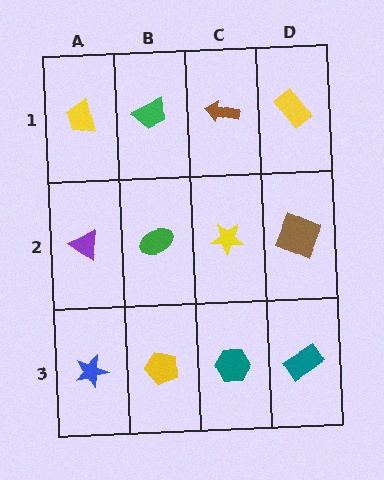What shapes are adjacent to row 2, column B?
A green trapezoid (row 1, column B), a yellow pentagon (row 3, column B), a purple triangle (row 2, column A), a yellow star (row 2, column C).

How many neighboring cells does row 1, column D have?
2.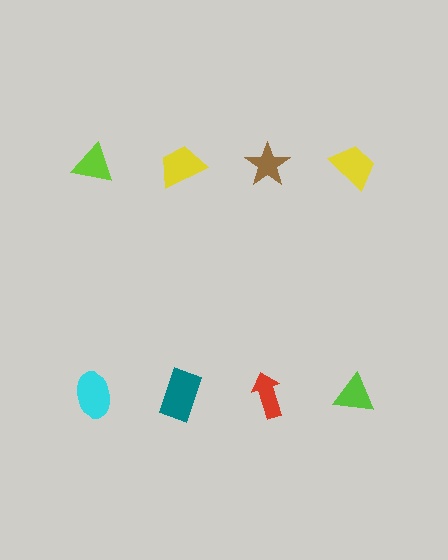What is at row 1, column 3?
A brown star.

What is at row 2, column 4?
A lime triangle.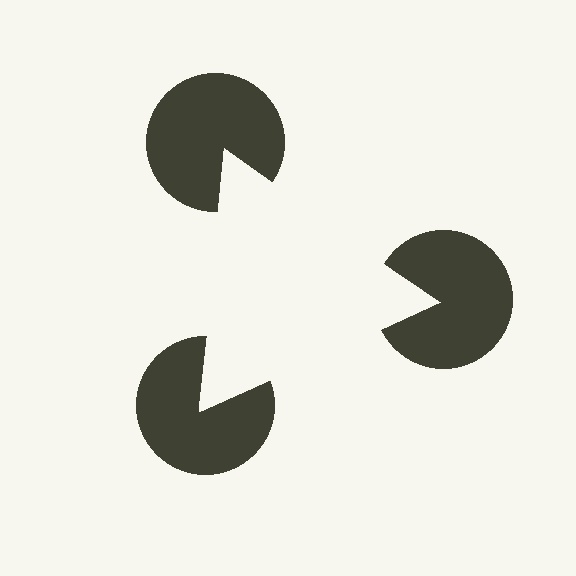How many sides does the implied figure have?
3 sides.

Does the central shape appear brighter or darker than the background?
It typically appears slightly brighter than the background, even though no actual brightness change is drawn.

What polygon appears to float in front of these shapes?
An illusory triangle — its edges are inferred from the aligned wedge cuts in the pac-man discs, not physically drawn.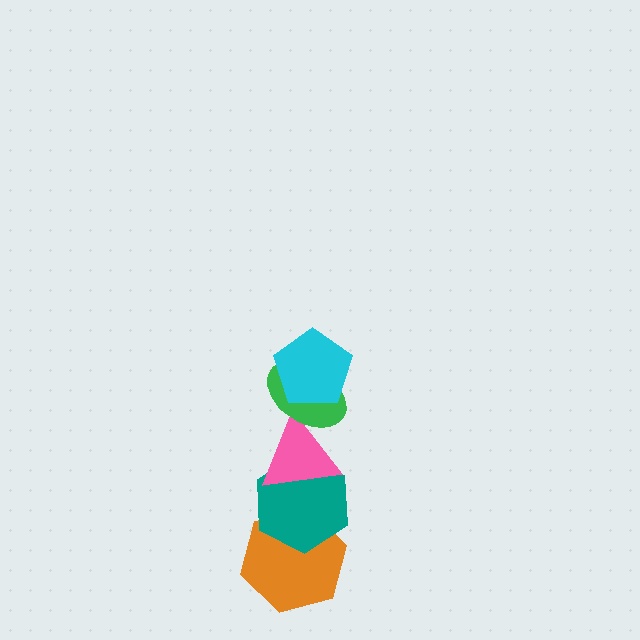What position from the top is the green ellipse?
The green ellipse is 2nd from the top.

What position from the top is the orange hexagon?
The orange hexagon is 5th from the top.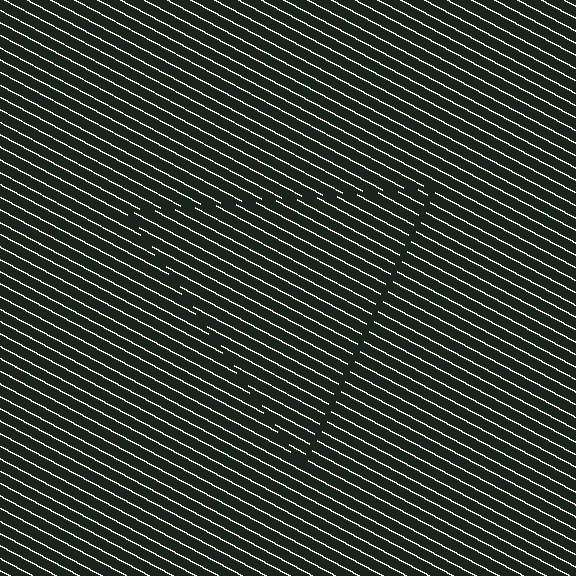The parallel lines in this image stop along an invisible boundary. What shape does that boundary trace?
An illusory triangle. The interior of the shape contains the same grating, shifted by half a period — the contour is defined by the phase discontinuity where line-ends from the inner and outer gratings abut.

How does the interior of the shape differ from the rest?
The interior of the shape contains the same grating, shifted by half a period — the contour is defined by the phase discontinuity where line-ends from the inner and outer gratings abut.